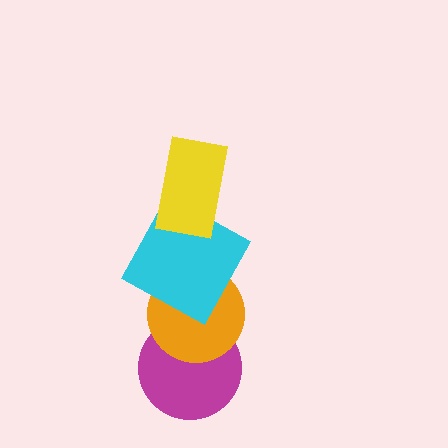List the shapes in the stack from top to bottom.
From top to bottom: the yellow rectangle, the cyan square, the orange circle, the magenta circle.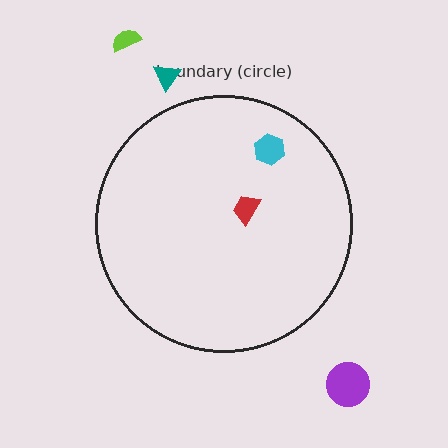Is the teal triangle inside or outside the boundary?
Outside.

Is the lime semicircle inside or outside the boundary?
Outside.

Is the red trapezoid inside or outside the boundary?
Inside.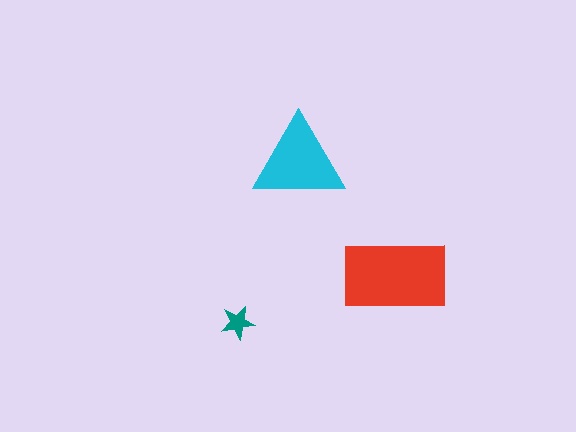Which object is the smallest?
The teal star.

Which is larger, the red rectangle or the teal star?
The red rectangle.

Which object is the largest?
The red rectangle.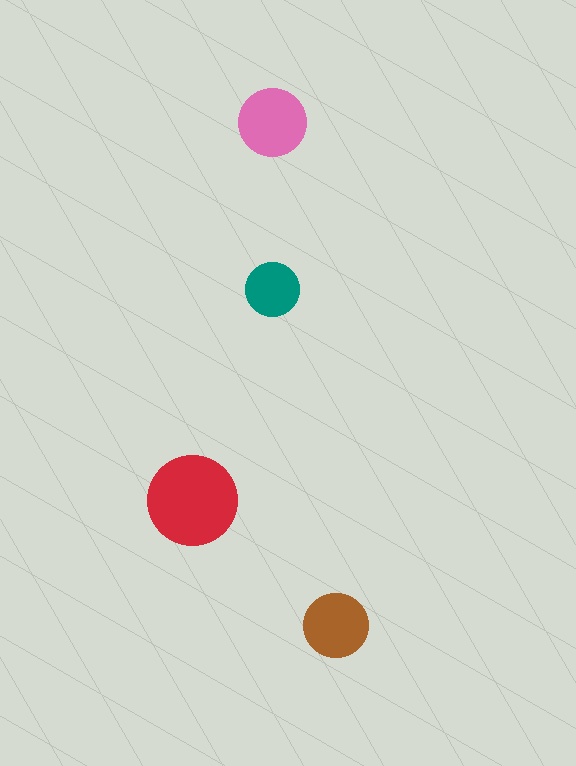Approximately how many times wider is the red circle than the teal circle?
About 1.5 times wider.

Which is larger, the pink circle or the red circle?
The red one.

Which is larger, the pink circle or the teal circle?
The pink one.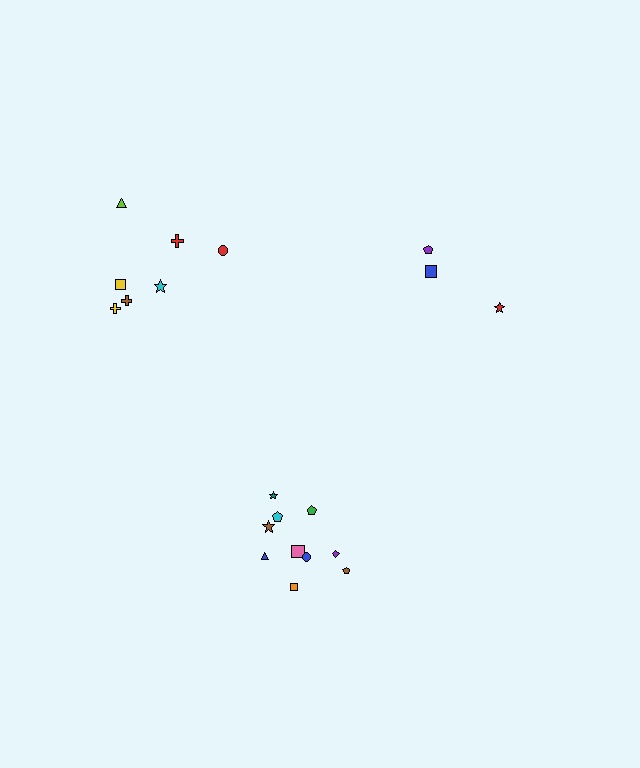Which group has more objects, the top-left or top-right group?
The top-left group.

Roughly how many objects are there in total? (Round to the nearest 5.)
Roughly 20 objects in total.